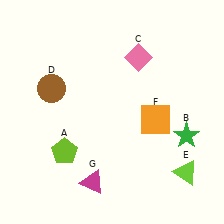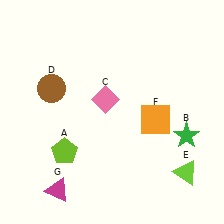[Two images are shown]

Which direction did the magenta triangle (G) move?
The magenta triangle (G) moved left.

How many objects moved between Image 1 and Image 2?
2 objects moved between the two images.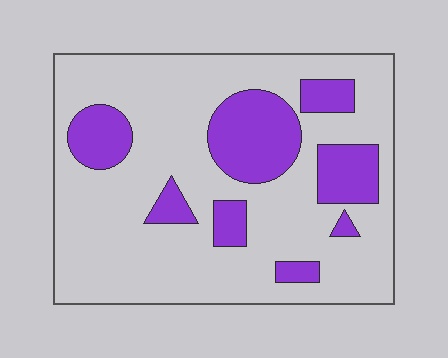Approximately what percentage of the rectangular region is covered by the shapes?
Approximately 25%.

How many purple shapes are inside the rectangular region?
8.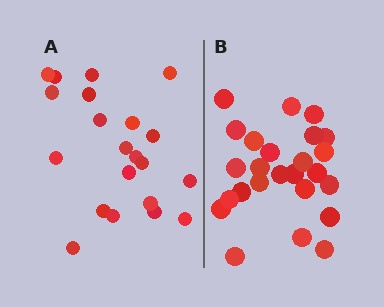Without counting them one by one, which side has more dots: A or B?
Region B (the right region) has more dots.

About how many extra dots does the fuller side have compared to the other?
Region B has about 4 more dots than region A.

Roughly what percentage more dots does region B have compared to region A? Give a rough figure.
About 20% more.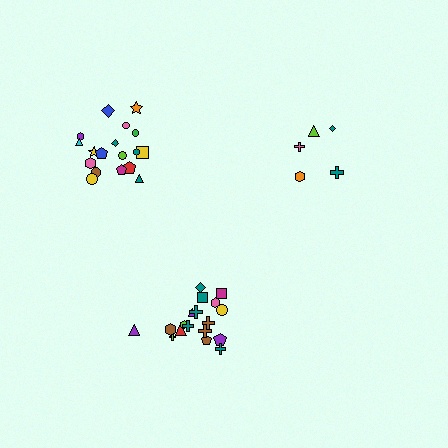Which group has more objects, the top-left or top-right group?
The top-left group.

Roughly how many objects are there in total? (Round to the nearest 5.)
Roughly 40 objects in total.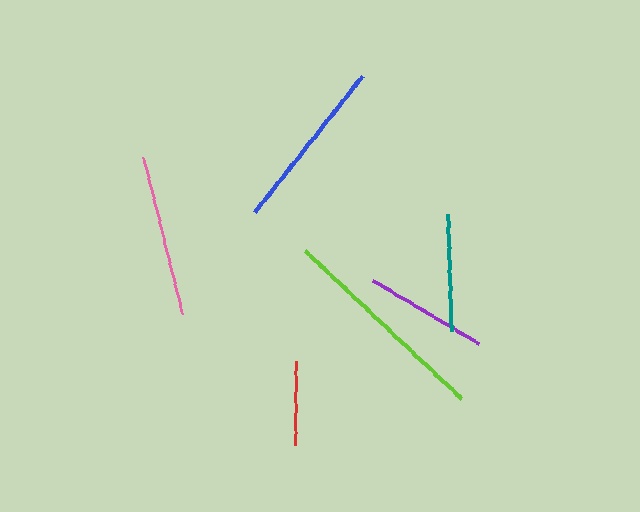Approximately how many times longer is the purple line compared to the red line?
The purple line is approximately 1.5 times the length of the red line.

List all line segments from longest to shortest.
From longest to shortest: lime, blue, pink, purple, teal, red.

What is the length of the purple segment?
The purple segment is approximately 123 pixels long.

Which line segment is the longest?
The lime line is the longest at approximately 215 pixels.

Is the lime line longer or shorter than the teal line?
The lime line is longer than the teal line.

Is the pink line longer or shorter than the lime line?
The lime line is longer than the pink line.